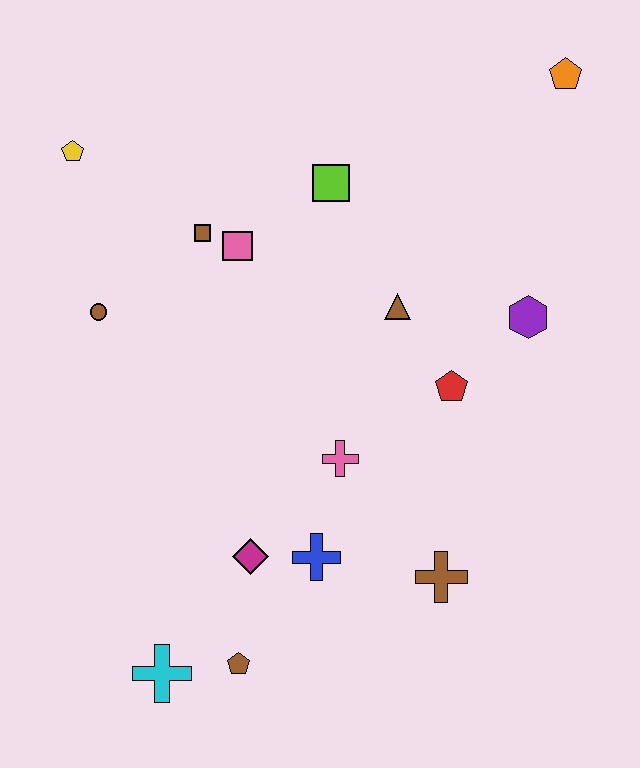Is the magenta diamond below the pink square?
Yes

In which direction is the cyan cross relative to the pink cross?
The cyan cross is below the pink cross.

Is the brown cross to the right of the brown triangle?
Yes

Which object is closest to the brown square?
The pink square is closest to the brown square.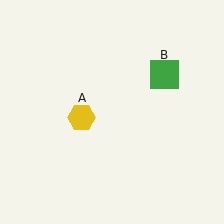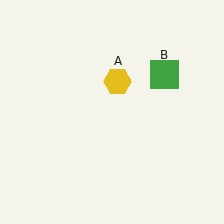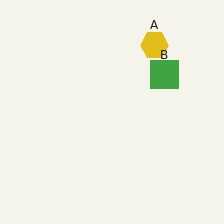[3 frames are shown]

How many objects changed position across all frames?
1 object changed position: yellow hexagon (object A).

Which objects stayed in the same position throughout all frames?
Green square (object B) remained stationary.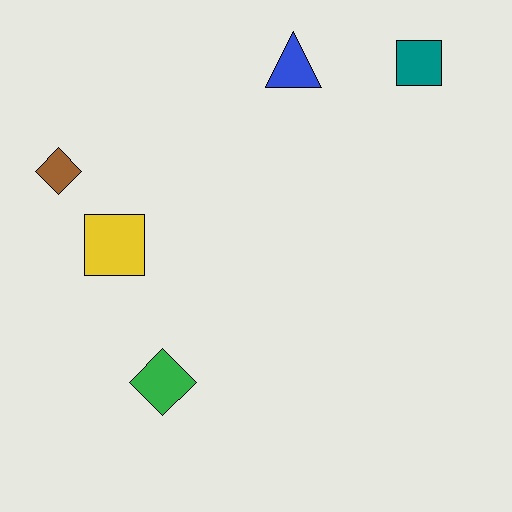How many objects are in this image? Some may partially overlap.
There are 5 objects.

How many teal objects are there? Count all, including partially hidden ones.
There is 1 teal object.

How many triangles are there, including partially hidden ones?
There is 1 triangle.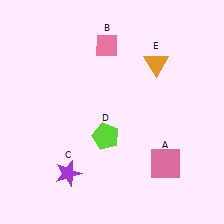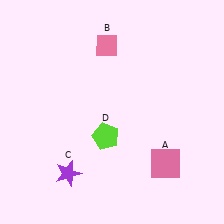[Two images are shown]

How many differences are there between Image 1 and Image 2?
There is 1 difference between the two images.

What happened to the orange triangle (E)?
The orange triangle (E) was removed in Image 2. It was in the top-right area of Image 1.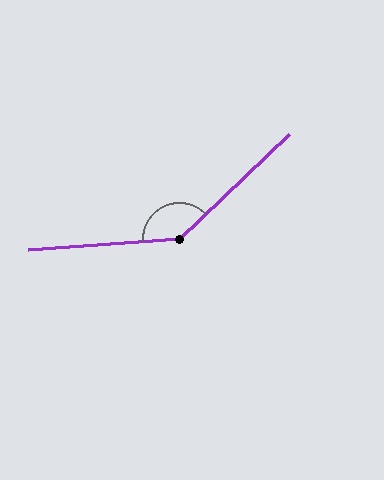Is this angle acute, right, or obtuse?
It is obtuse.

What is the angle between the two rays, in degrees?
Approximately 141 degrees.